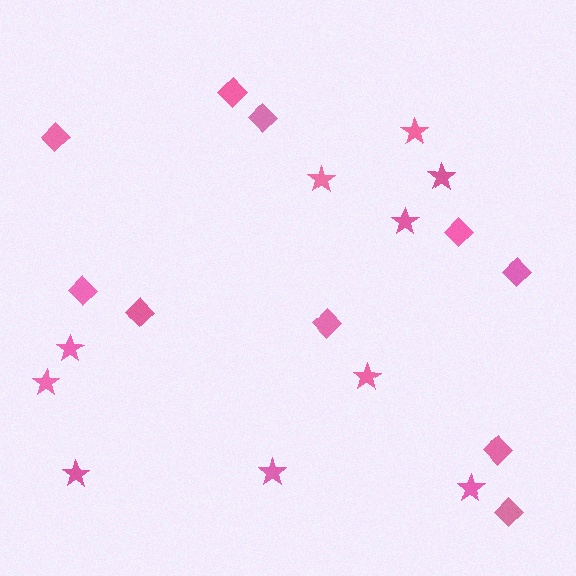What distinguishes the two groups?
There are 2 groups: one group of stars (10) and one group of diamonds (10).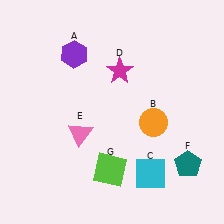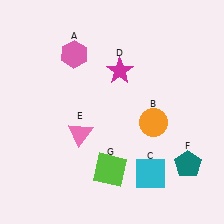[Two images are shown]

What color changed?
The hexagon (A) changed from purple in Image 1 to pink in Image 2.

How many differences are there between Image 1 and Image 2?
There is 1 difference between the two images.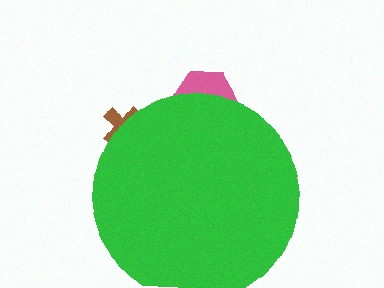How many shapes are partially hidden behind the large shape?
3 shapes are partially hidden.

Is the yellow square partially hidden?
Yes, the yellow square is partially hidden behind the green circle.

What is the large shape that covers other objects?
A green circle.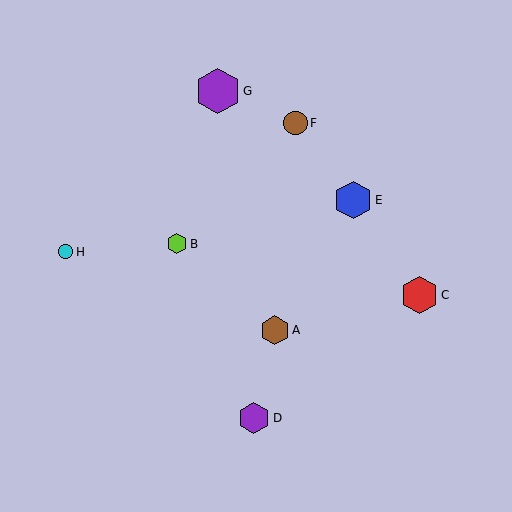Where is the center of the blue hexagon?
The center of the blue hexagon is at (353, 200).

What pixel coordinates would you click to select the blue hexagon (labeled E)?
Click at (353, 200) to select the blue hexagon E.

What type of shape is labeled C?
Shape C is a red hexagon.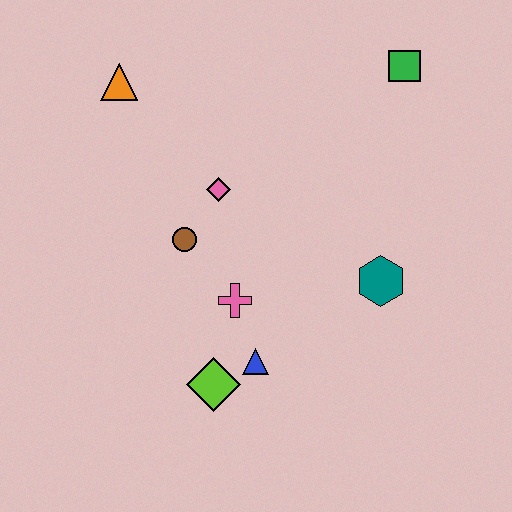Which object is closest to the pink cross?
The blue triangle is closest to the pink cross.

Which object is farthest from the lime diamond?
The green square is farthest from the lime diamond.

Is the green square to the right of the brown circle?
Yes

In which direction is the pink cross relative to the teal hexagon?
The pink cross is to the left of the teal hexagon.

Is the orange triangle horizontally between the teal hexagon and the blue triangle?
No